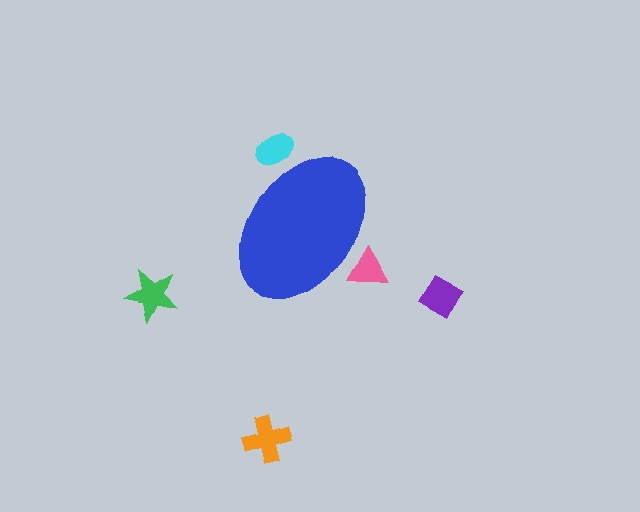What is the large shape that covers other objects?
A blue ellipse.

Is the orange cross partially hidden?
No, the orange cross is fully visible.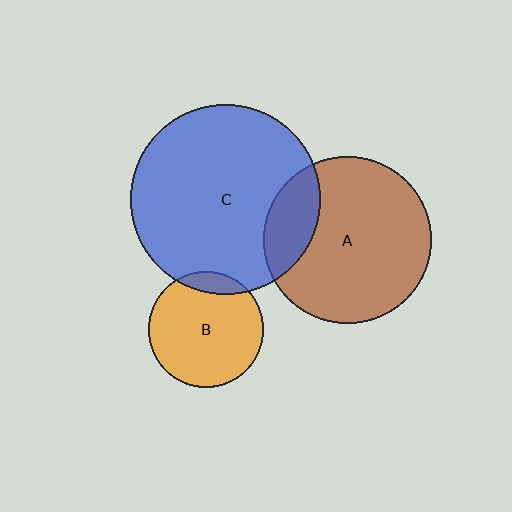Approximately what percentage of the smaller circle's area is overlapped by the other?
Approximately 20%.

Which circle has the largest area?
Circle C (blue).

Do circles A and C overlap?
Yes.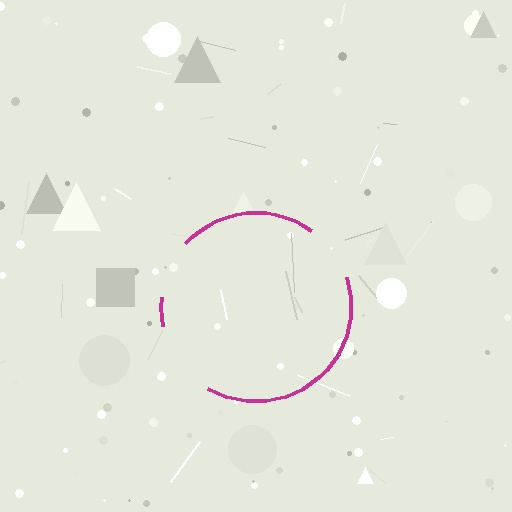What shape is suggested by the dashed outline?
The dashed outline suggests a circle.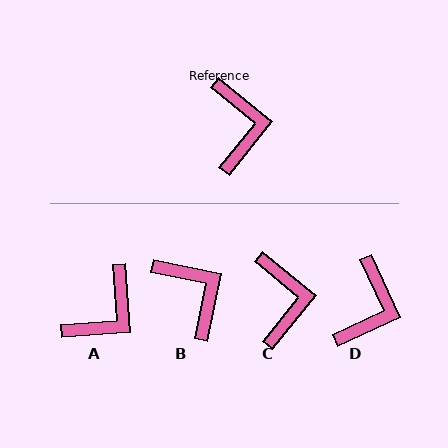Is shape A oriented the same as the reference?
No, it is off by about 47 degrees.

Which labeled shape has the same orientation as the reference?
C.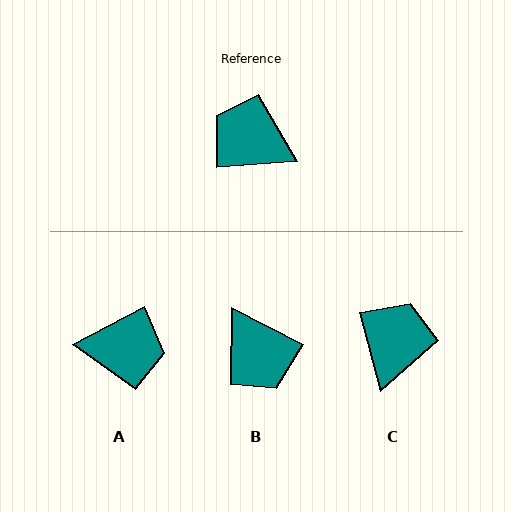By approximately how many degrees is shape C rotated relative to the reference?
Approximately 79 degrees clockwise.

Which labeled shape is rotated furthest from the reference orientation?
A, about 156 degrees away.